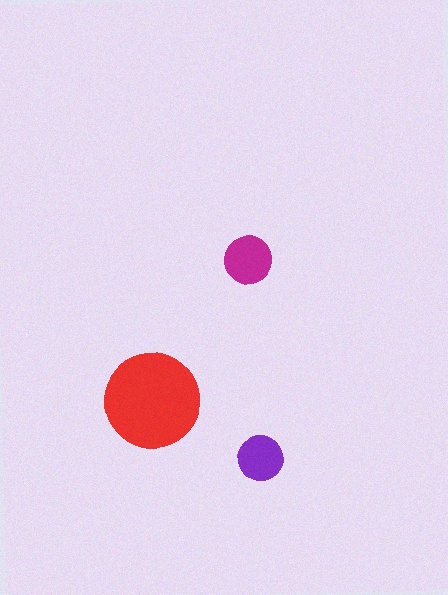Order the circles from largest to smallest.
the red one, the magenta one, the purple one.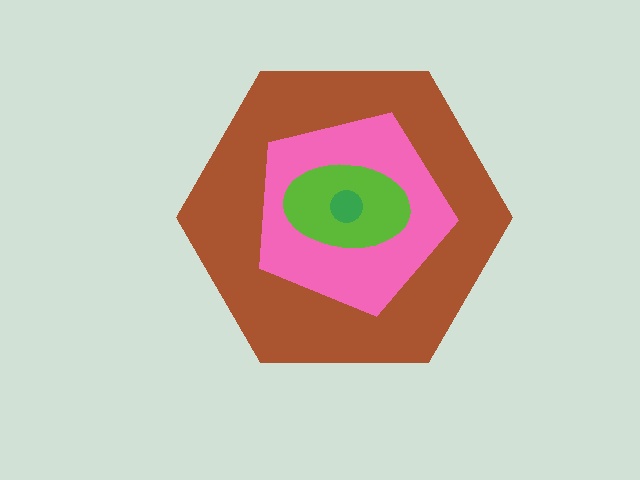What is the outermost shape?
The brown hexagon.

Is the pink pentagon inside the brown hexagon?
Yes.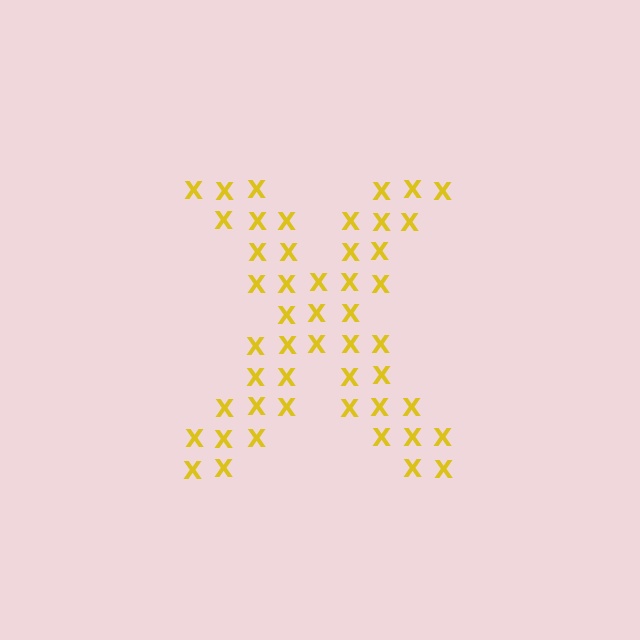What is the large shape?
The large shape is the letter X.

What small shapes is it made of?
It is made of small letter X's.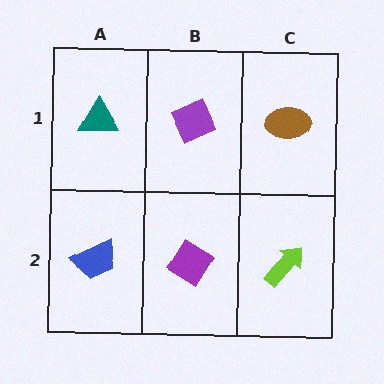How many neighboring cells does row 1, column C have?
2.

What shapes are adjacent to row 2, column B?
A purple diamond (row 1, column B), a blue trapezoid (row 2, column A), a lime arrow (row 2, column C).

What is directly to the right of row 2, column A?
A purple diamond.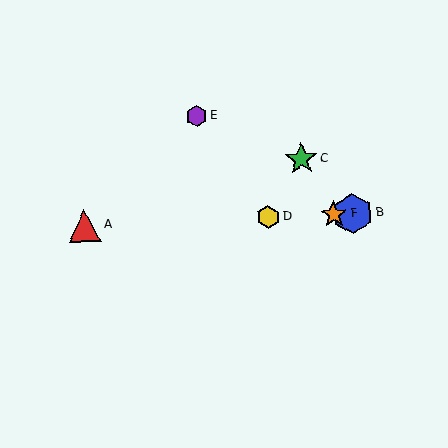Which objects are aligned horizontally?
Objects A, B, D, F are aligned horizontally.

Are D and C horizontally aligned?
No, D is at y≈217 and C is at y≈159.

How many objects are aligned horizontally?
4 objects (A, B, D, F) are aligned horizontally.